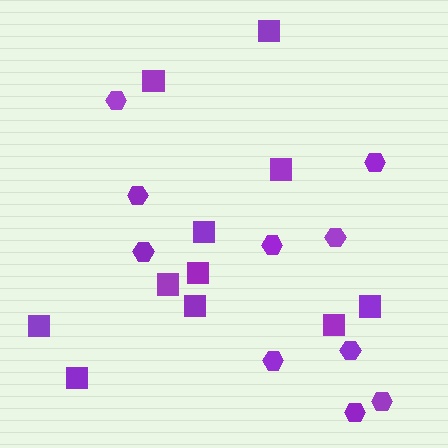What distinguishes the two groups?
There are 2 groups: one group of squares (11) and one group of hexagons (10).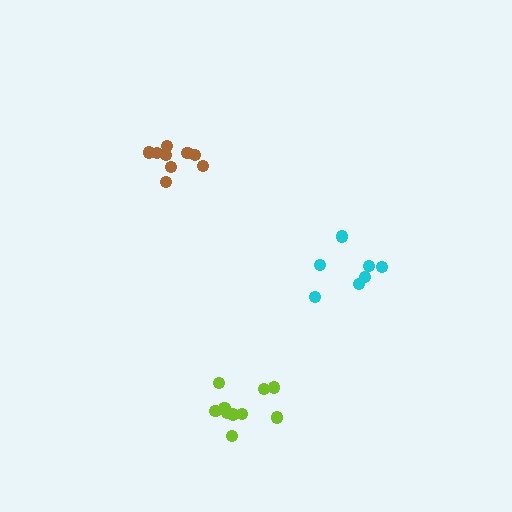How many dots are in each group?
Group 1: 7 dots, Group 2: 9 dots, Group 3: 10 dots (26 total).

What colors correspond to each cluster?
The clusters are colored: cyan, brown, lime.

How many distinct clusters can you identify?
There are 3 distinct clusters.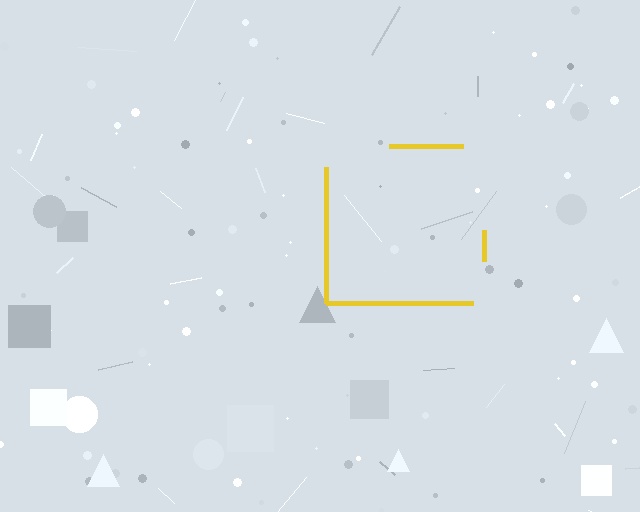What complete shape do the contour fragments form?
The contour fragments form a square.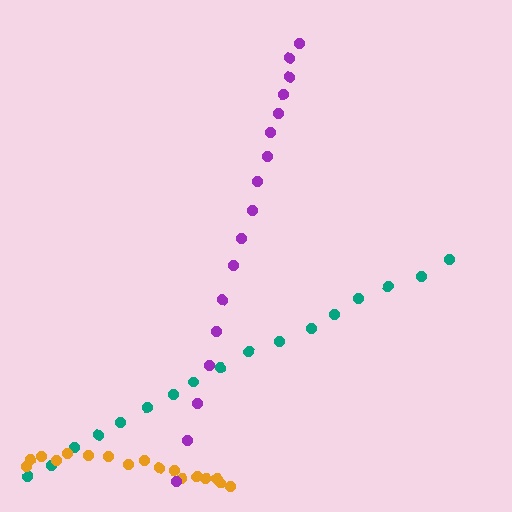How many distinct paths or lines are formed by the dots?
There are 3 distinct paths.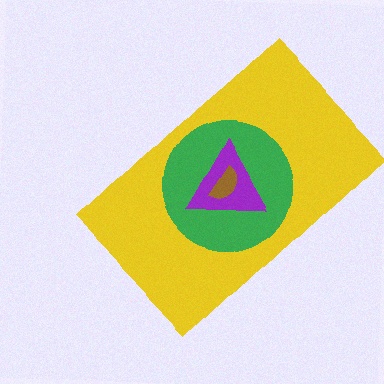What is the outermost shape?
The yellow rectangle.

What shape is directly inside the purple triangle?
The brown semicircle.